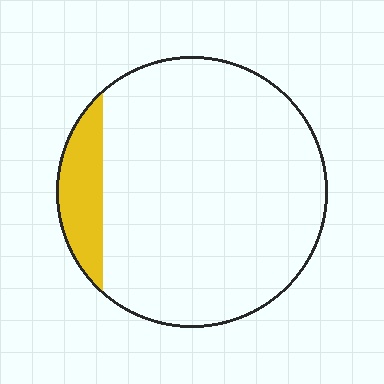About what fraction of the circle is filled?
About one eighth (1/8).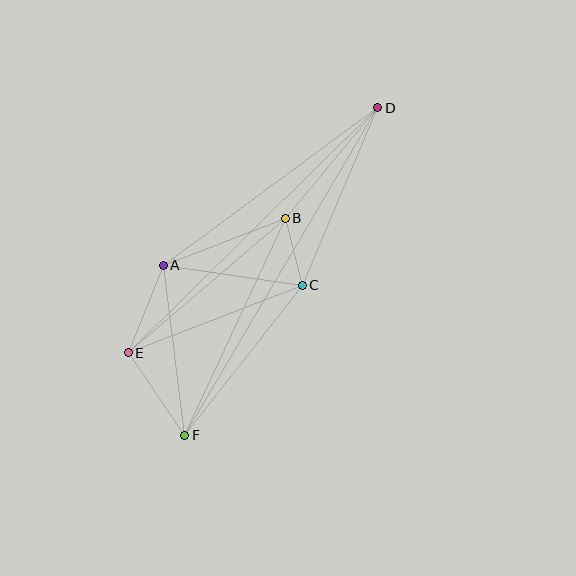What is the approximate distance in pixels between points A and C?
The distance between A and C is approximately 141 pixels.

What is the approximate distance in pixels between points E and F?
The distance between E and F is approximately 100 pixels.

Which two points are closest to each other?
Points B and C are closest to each other.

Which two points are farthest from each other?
Points D and F are farthest from each other.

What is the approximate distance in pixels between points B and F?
The distance between B and F is approximately 239 pixels.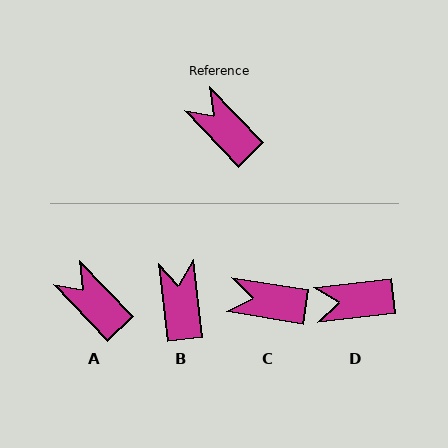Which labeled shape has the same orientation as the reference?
A.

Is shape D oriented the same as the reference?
No, it is off by about 53 degrees.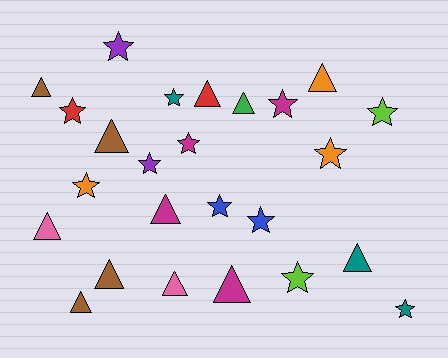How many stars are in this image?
There are 13 stars.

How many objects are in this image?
There are 25 objects.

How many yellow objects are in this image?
There are no yellow objects.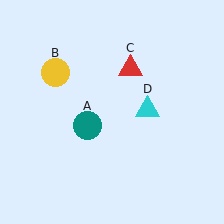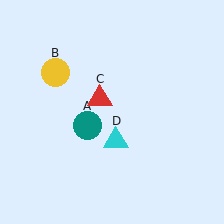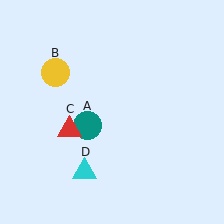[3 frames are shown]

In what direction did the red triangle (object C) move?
The red triangle (object C) moved down and to the left.